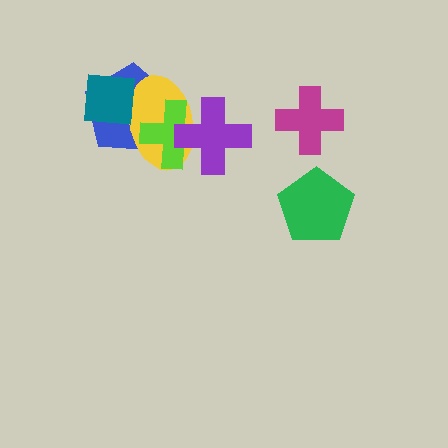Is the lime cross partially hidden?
Yes, it is partially covered by another shape.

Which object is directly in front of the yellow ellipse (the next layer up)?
The lime cross is directly in front of the yellow ellipse.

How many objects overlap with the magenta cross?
0 objects overlap with the magenta cross.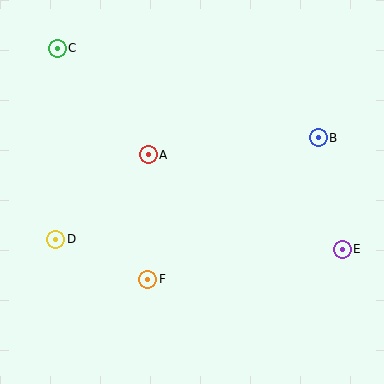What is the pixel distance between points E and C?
The distance between E and C is 349 pixels.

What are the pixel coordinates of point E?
Point E is at (342, 249).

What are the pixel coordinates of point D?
Point D is at (56, 239).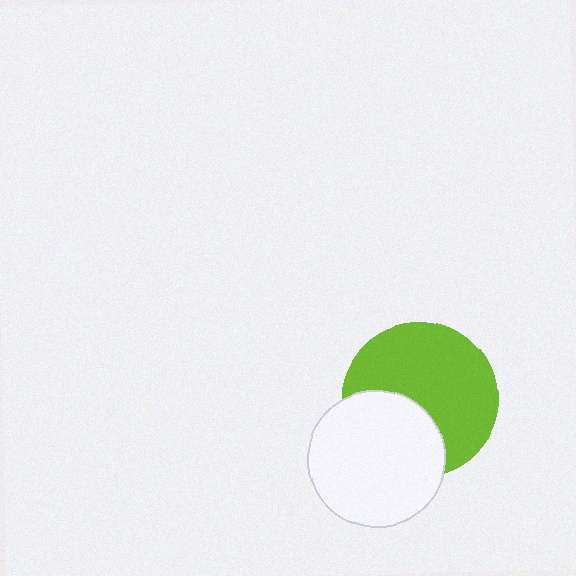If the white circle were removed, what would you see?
You would see the complete lime circle.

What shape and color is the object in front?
The object in front is a white circle.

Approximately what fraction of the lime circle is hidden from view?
Roughly 35% of the lime circle is hidden behind the white circle.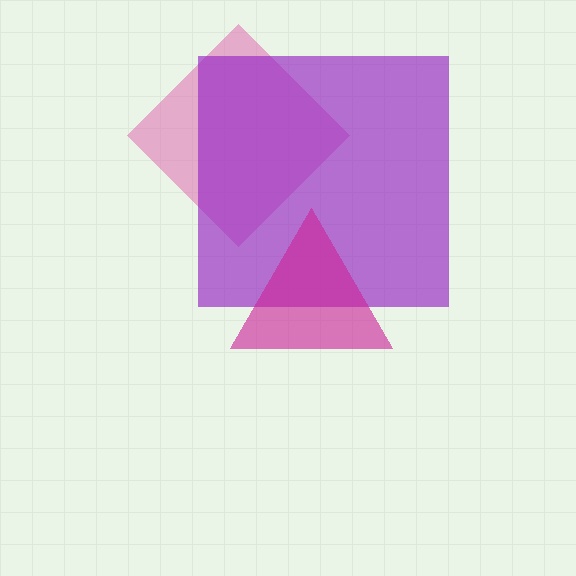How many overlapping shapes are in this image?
There are 3 overlapping shapes in the image.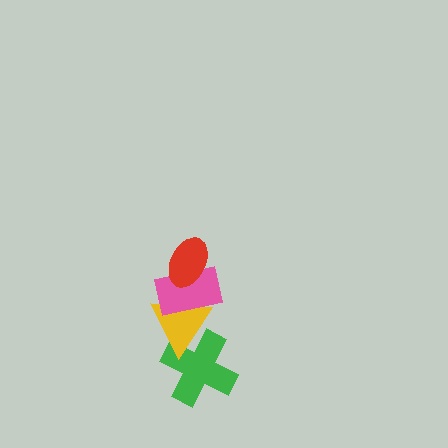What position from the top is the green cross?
The green cross is 4th from the top.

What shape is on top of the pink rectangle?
The red ellipse is on top of the pink rectangle.